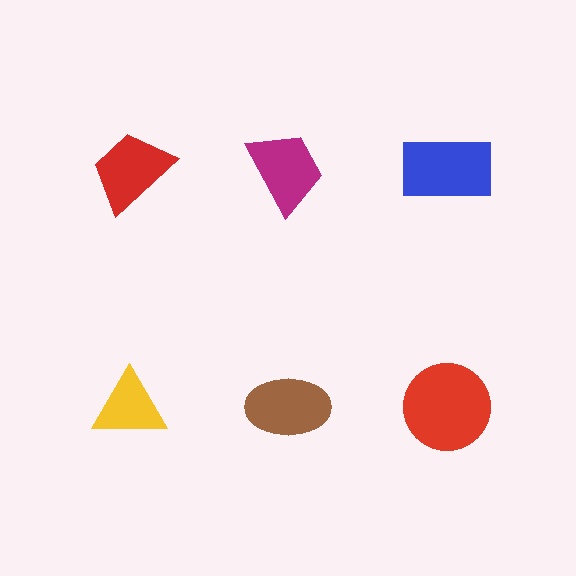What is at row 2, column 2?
A brown ellipse.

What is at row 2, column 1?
A yellow triangle.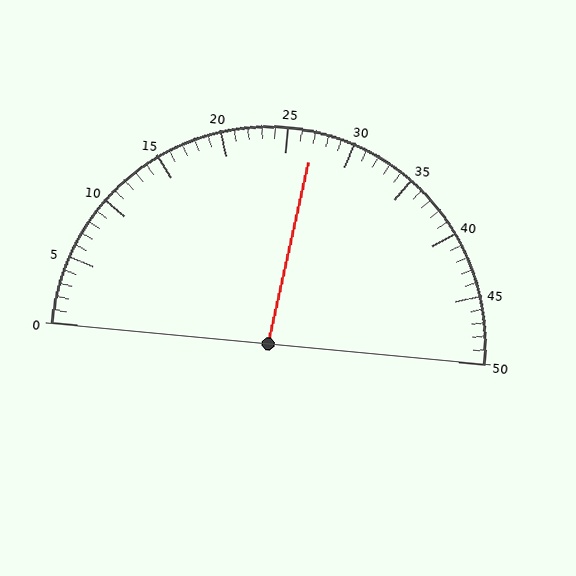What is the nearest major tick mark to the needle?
The nearest major tick mark is 25.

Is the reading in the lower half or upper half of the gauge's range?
The reading is in the upper half of the range (0 to 50).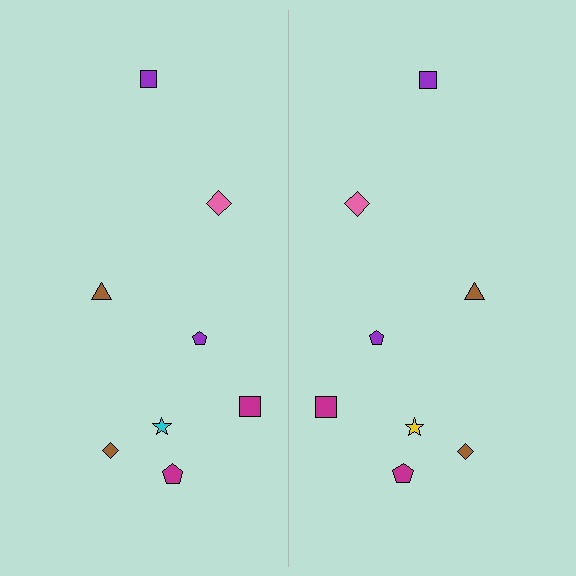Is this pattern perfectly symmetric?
No, the pattern is not perfectly symmetric. The yellow star on the right side breaks the symmetry — its mirror counterpart is cyan.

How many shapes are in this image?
There are 16 shapes in this image.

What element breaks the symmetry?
The yellow star on the right side breaks the symmetry — its mirror counterpart is cyan.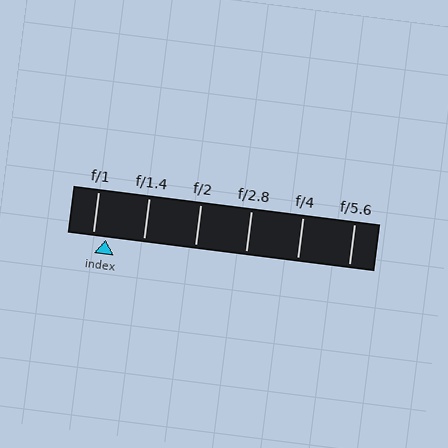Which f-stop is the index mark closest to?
The index mark is closest to f/1.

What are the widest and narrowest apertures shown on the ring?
The widest aperture shown is f/1 and the narrowest is f/5.6.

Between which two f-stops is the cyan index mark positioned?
The index mark is between f/1 and f/1.4.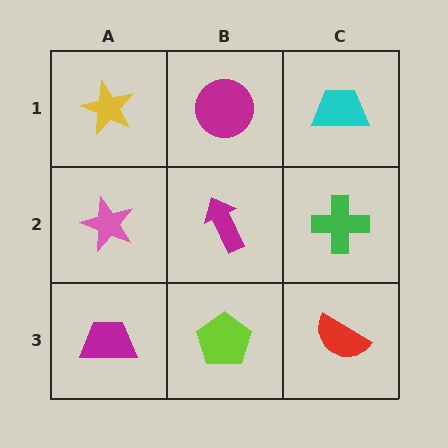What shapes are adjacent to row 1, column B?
A magenta arrow (row 2, column B), a yellow star (row 1, column A), a cyan trapezoid (row 1, column C).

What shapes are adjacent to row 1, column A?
A pink star (row 2, column A), a magenta circle (row 1, column B).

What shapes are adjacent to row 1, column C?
A green cross (row 2, column C), a magenta circle (row 1, column B).